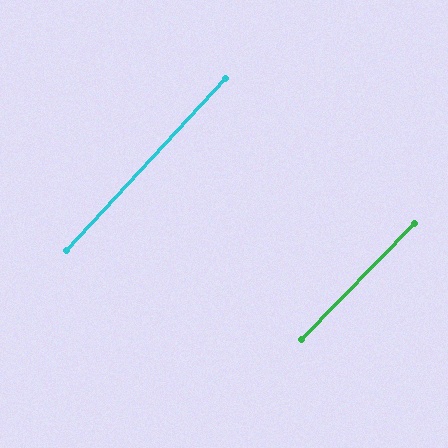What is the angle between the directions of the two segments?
Approximately 2 degrees.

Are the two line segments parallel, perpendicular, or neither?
Parallel — their directions differ by only 1.6°.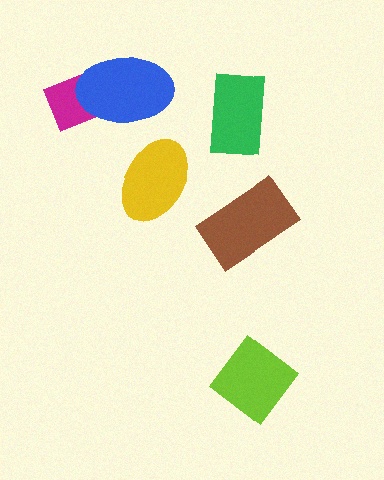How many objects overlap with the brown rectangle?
0 objects overlap with the brown rectangle.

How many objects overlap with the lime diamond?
0 objects overlap with the lime diamond.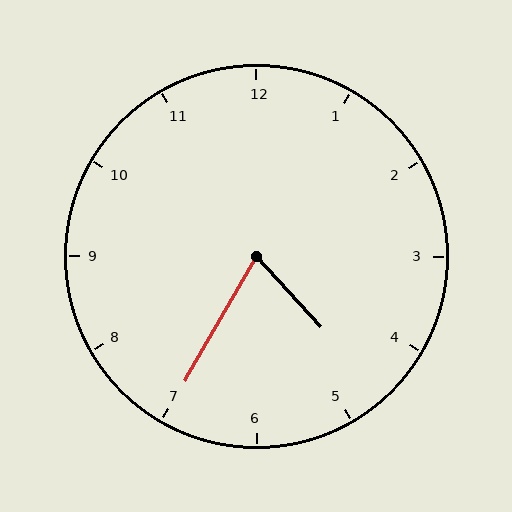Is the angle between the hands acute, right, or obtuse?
It is acute.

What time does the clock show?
4:35.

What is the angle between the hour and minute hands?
Approximately 72 degrees.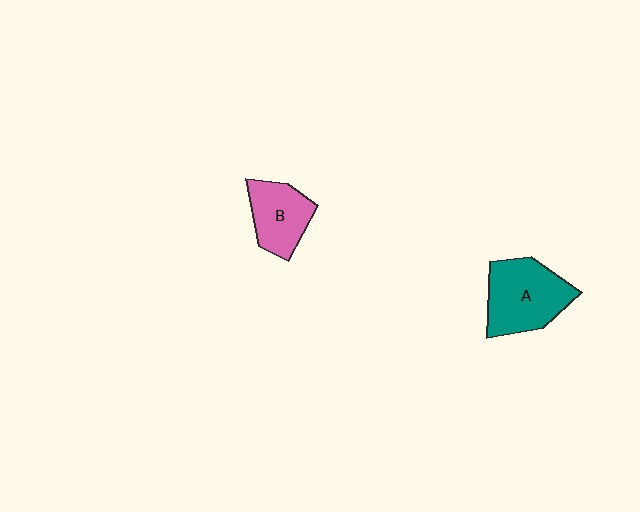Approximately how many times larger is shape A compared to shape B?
Approximately 1.4 times.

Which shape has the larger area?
Shape A (teal).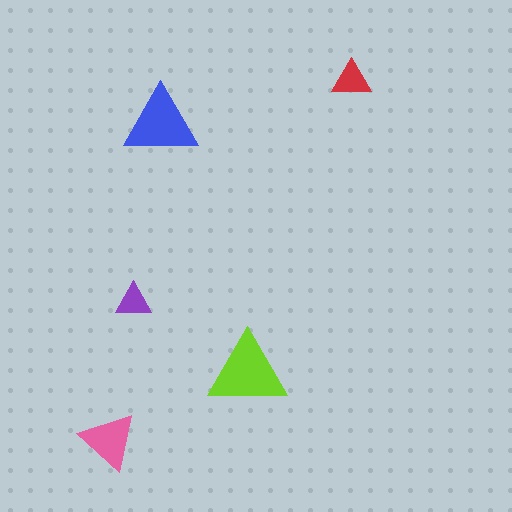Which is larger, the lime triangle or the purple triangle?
The lime one.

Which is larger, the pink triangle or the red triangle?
The pink one.